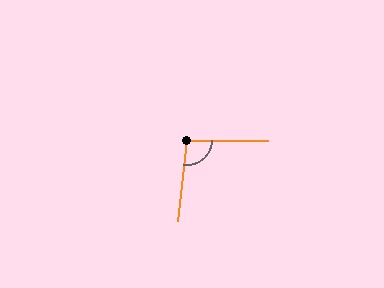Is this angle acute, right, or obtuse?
It is obtuse.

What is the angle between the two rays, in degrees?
Approximately 96 degrees.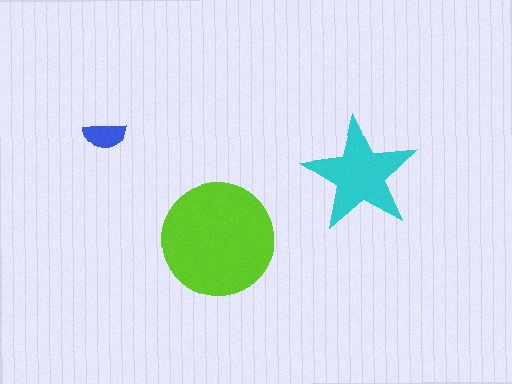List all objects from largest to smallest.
The lime circle, the cyan star, the blue semicircle.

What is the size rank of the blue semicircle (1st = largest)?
3rd.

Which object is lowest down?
The lime circle is bottommost.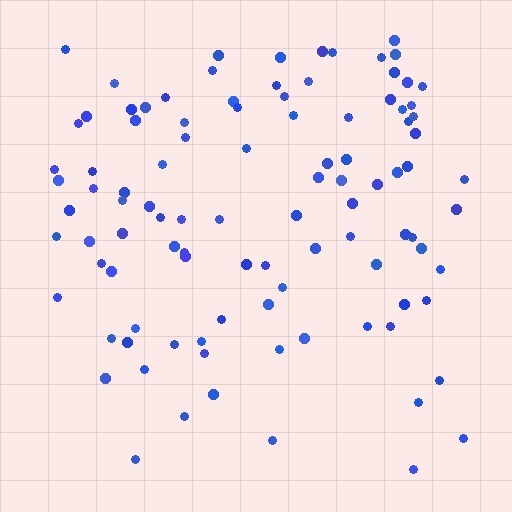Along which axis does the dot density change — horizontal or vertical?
Vertical.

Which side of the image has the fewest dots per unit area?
The bottom.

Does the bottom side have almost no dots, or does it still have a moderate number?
Still a moderate number, just noticeably fewer than the top.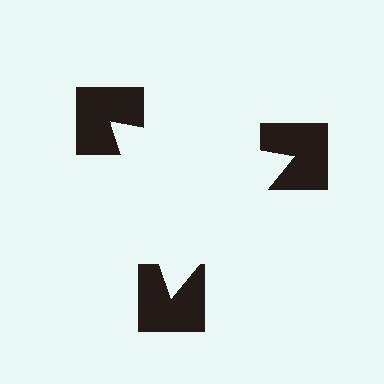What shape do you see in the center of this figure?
An illusory triangle — its edges are inferred from the aligned wedge cuts in the notched squares, not physically drawn.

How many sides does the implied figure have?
3 sides.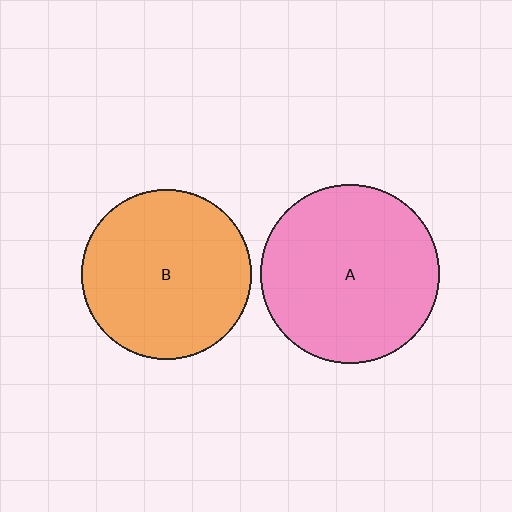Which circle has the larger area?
Circle A (pink).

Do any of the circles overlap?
No, none of the circles overlap.